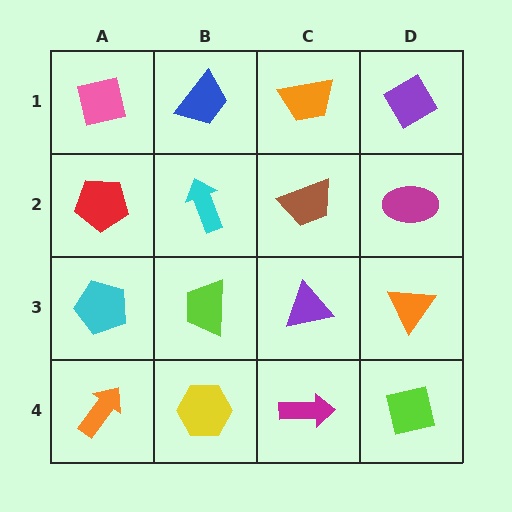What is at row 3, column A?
A cyan pentagon.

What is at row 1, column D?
A purple diamond.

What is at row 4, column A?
An orange arrow.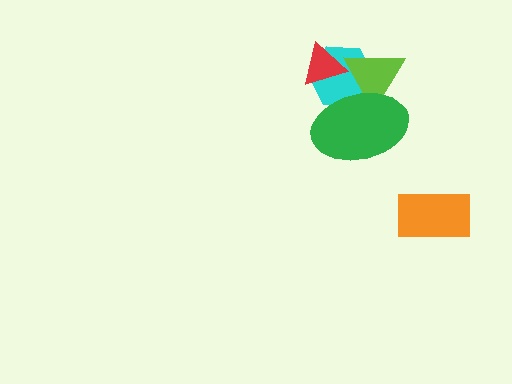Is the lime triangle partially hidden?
Yes, it is partially covered by another shape.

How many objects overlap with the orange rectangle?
0 objects overlap with the orange rectangle.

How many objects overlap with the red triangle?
2 objects overlap with the red triangle.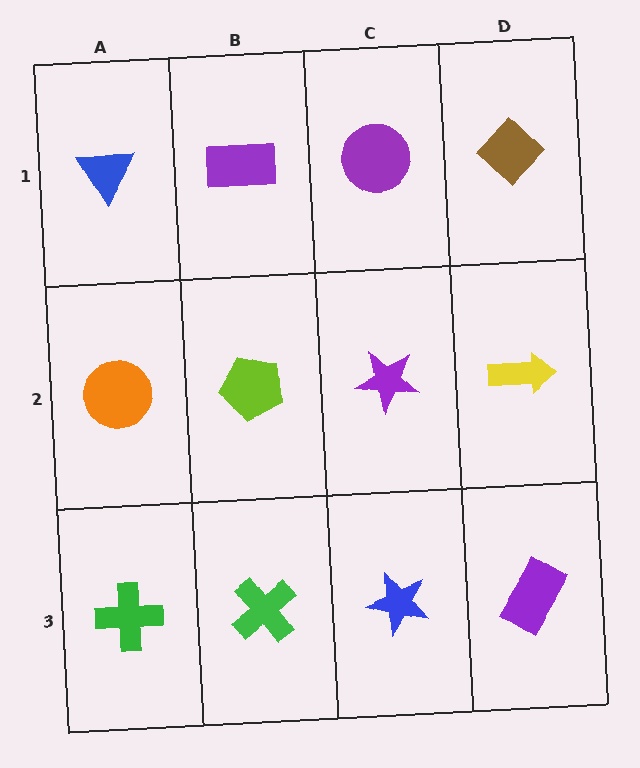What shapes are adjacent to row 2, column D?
A brown diamond (row 1, column D), a purple rectangle (row 3, column D), a purple star (row 2, column C).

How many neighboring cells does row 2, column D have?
3.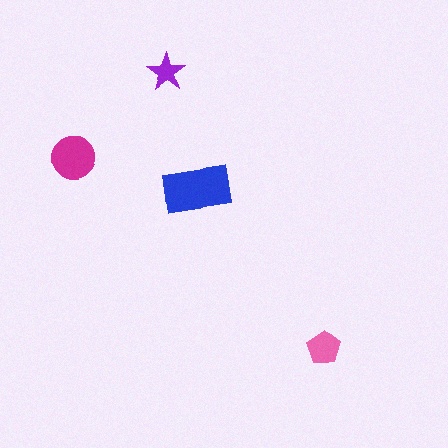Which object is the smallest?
The purple star.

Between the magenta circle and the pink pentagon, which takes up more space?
The magenta circle.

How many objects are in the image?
There are 4 objects in the image.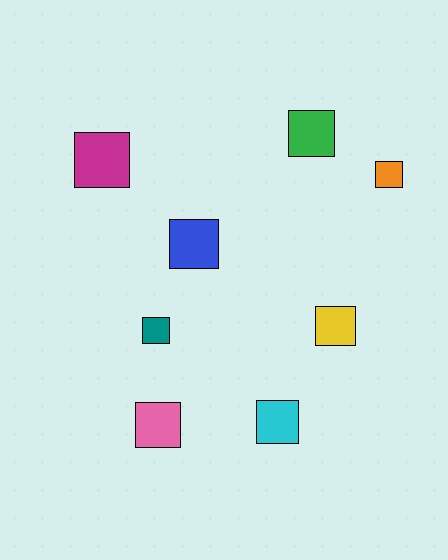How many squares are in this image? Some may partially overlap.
There are 8 squares.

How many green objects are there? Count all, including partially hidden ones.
There is 1 green object.